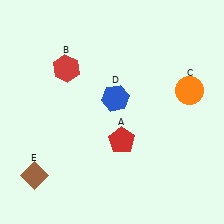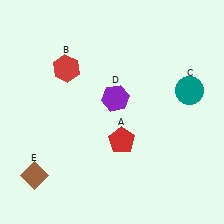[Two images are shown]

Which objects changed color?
C changed from orange to teal. D changed from blue to purple.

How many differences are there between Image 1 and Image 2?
There are 2 differences between the two images.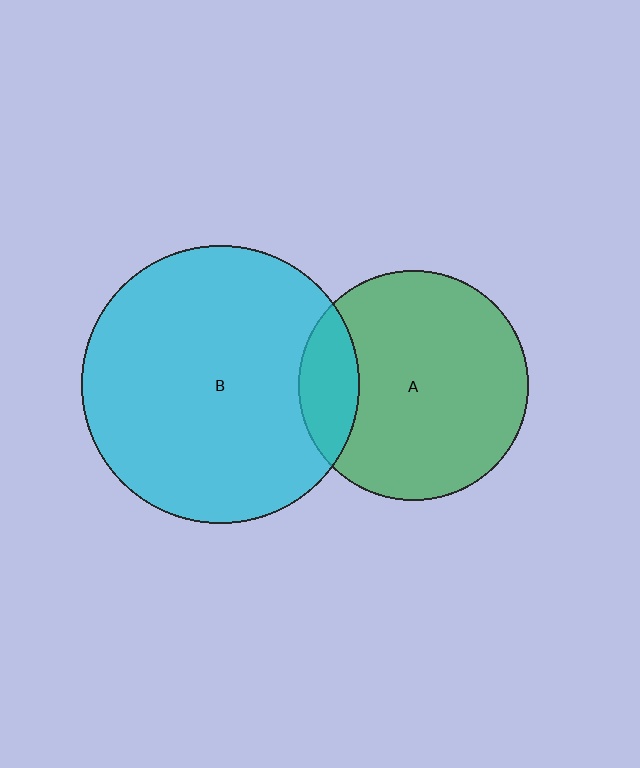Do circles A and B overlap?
Yes.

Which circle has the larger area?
Circle B (cyan).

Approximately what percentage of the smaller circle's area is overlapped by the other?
Approximately 15%.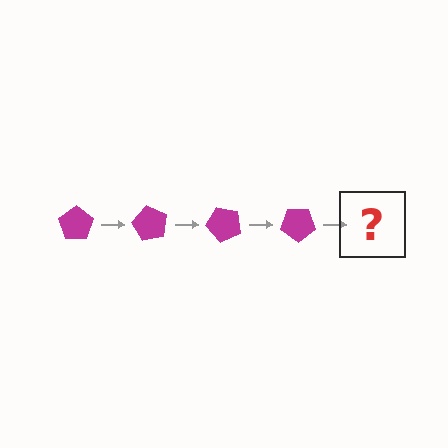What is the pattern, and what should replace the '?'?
The pattern is that the pentagon rotates 60 degrees each step. The '?' should be a magenta pentagon rotated 240 degrees.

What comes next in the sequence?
The next element should be a magenta pentagon rotated 240 degrees.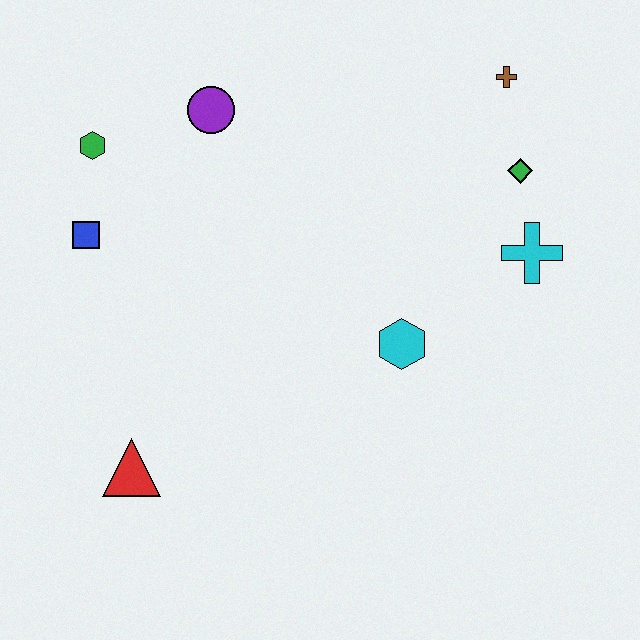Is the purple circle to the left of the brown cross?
Yes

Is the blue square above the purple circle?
No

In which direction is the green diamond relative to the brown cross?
The green diamond is below the brown cross.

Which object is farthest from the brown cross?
The red triangle is farthest from the brown cross.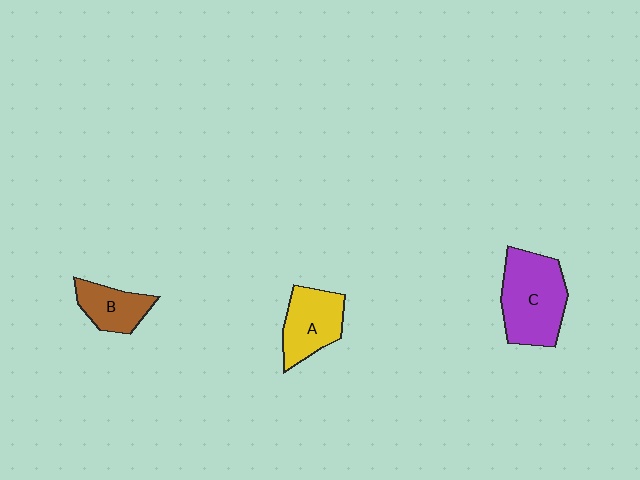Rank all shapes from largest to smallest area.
From largest to smallest: C (purple), A (yellow), B (brown).